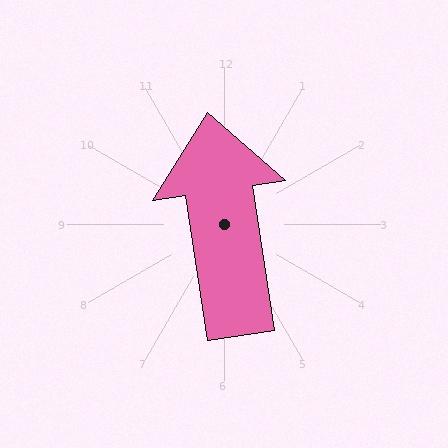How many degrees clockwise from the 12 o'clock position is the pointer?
Approximately 351 degrees.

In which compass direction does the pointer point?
North.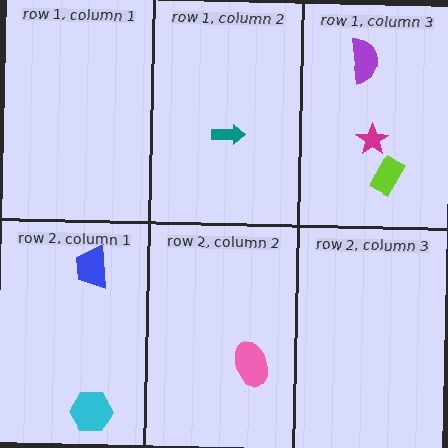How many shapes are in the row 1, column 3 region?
3.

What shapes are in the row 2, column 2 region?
The pink ellipse.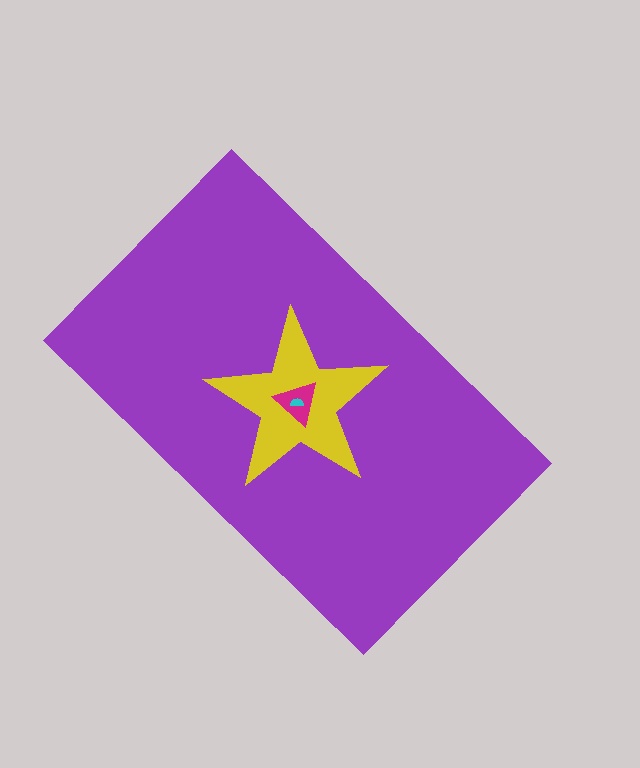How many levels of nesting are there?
4.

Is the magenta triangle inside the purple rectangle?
Yes.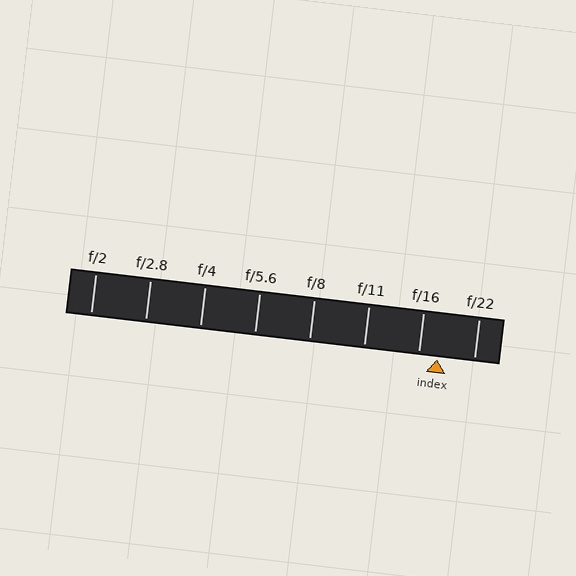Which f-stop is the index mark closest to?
The index mark is closest to f/16.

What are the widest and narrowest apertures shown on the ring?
The widest aperture shown is f/2 and the narrowest is f/22.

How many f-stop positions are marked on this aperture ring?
There are 8 f-stop positions marked.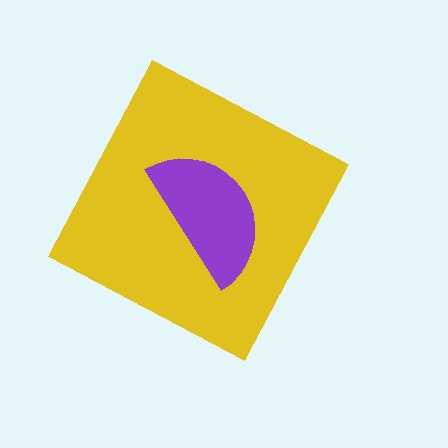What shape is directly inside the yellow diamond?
The purple semicircle.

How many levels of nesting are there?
2.